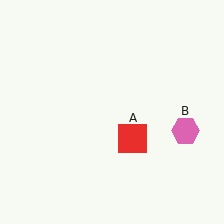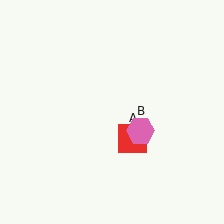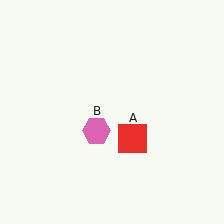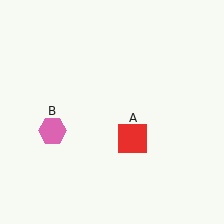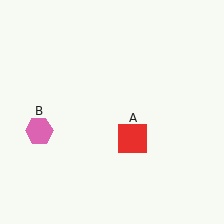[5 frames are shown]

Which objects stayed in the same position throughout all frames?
Red square (object A) remained stationary.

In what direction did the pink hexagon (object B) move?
The pink hexagon (object B) moved left.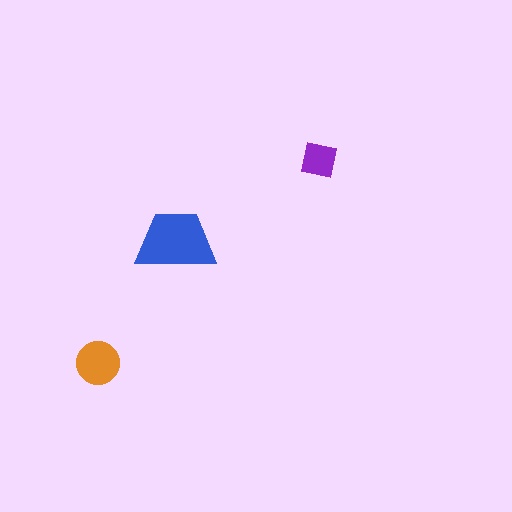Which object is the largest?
The blue trapezoid.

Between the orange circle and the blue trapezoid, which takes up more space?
The blue trapezoid.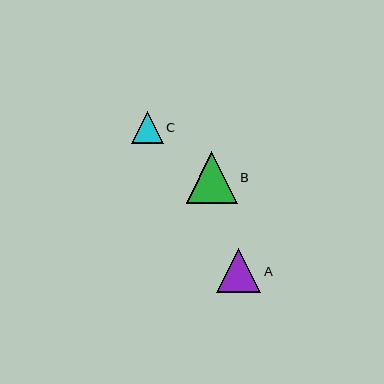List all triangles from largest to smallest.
From largest to smallest: B, A, C.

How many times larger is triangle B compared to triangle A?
Triangle B is approximately 1.2 times the size of triangle A.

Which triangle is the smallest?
Triangle C is the smallest with a size of approximately 32 pixels.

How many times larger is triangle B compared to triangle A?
Triangle B is approximately 1.2 times the size of triangle A.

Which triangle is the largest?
Triangle B is the largest with a size of approximately 51 pixels.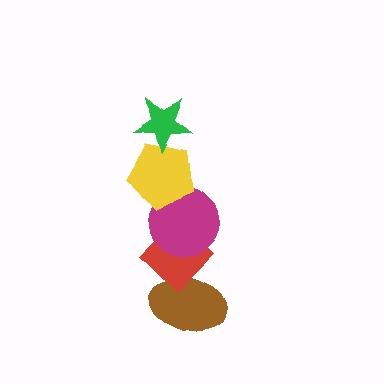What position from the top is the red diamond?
The red diamond is 4th from the top.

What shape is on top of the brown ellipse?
The red diamond is on top of the brown ellipse.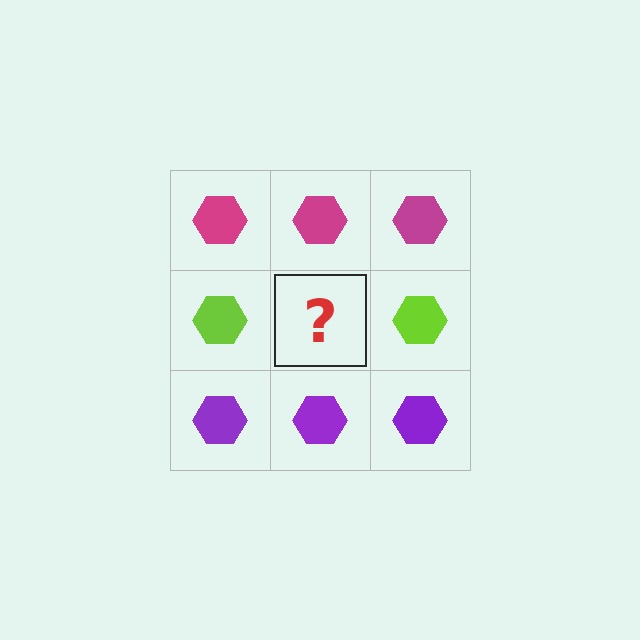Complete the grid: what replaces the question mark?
The question mark should be replaced with a lime hexagon.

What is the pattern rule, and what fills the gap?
The rule is that each row has a consistent color. The gap should be filled with a lime hexagon.